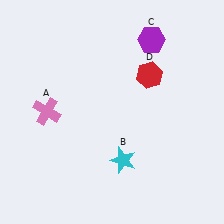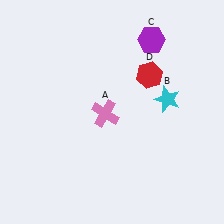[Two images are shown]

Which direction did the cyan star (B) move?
The cyan star (B) moved up.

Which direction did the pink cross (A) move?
The pink cross (A) moved right.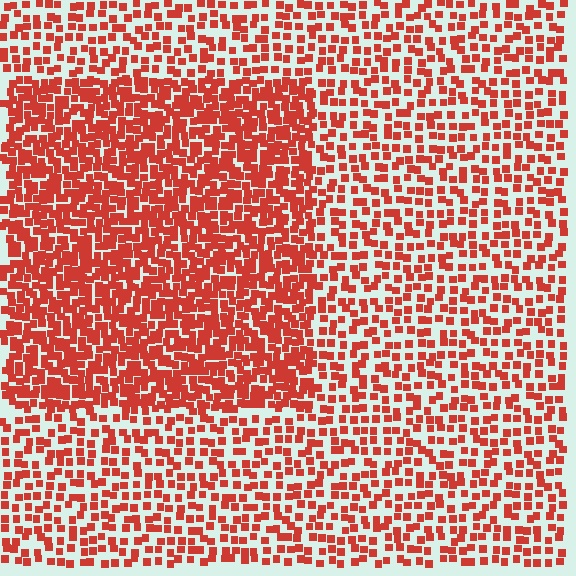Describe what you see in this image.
The image contains small red elements arranged at two different densities. A rectangle-shaped region is visible where the elements are more densely packed than the surrounding area.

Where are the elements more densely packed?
The elements are more densely packed inside the rectangle boundary.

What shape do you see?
I see a rectangle.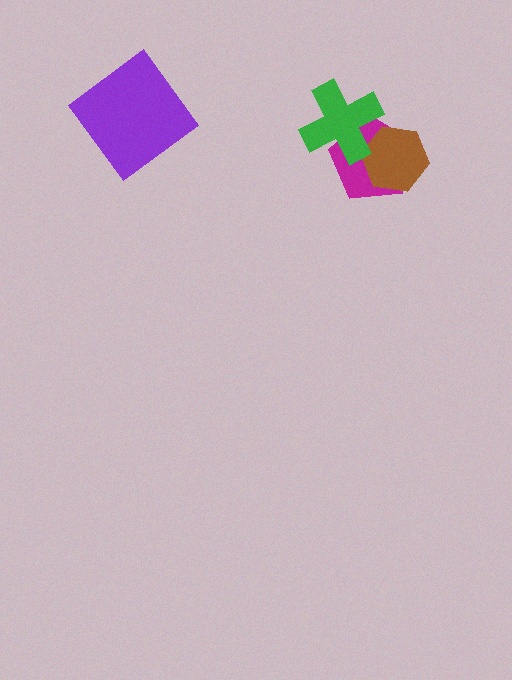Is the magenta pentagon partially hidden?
Yes, it is partially covered by another shape.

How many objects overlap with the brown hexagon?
2 objects overlap with the brown hexagon.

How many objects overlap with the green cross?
2 objects overlap with the green cross.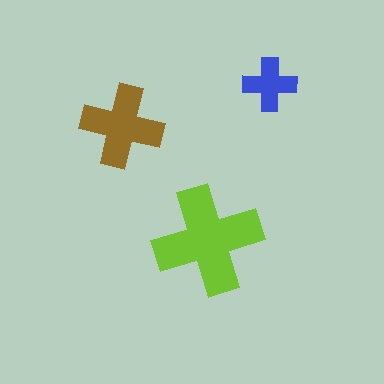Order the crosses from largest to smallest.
the lime one, the brown one, the blue one.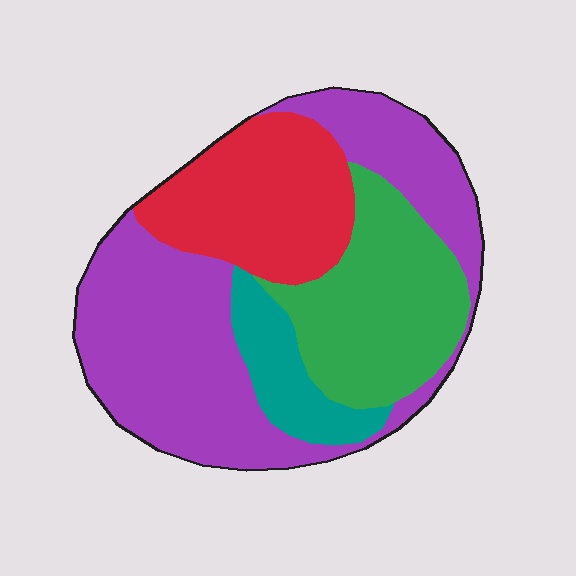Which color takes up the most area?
Purple, at roughly 45%.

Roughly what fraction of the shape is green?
Green covers 24% of the shape.